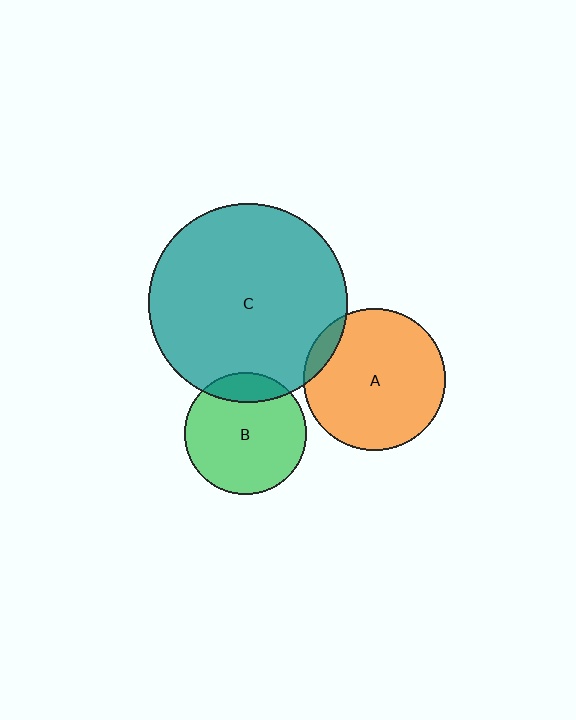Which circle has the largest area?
Circle C (teal).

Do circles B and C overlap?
Yes.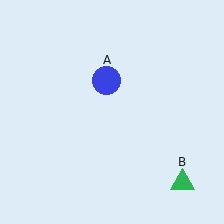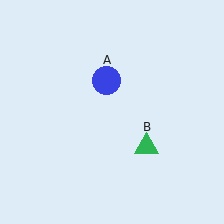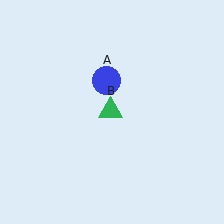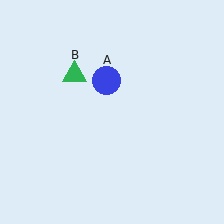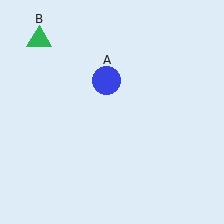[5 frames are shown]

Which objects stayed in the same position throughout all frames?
Blue circle (object A) remained stationary.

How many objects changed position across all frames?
1 object changed position: green triangle (object B).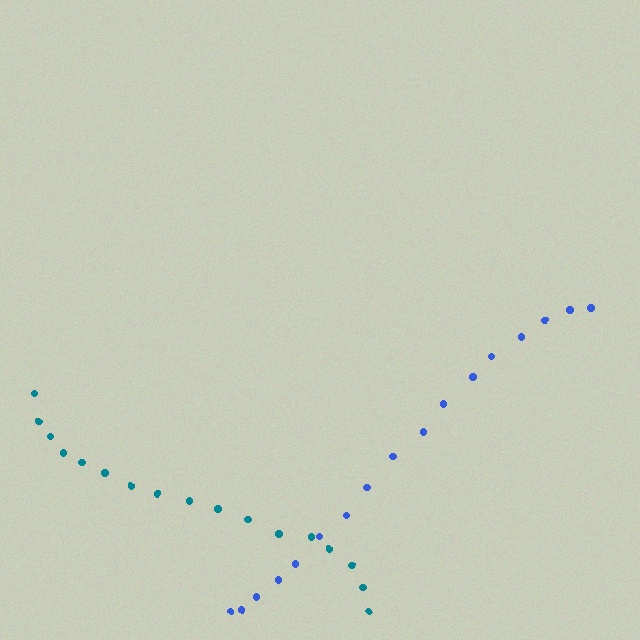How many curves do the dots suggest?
There are 2 distinct paths.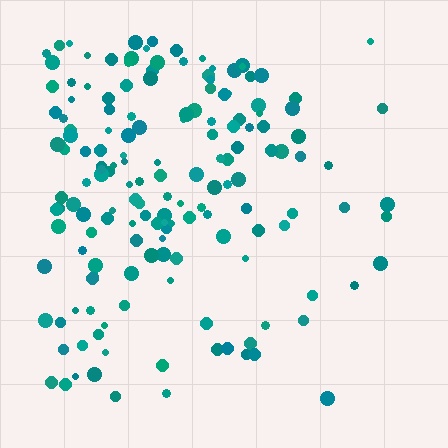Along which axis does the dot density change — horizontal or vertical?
Horizontal.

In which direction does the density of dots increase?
From right to left, with the left side densest.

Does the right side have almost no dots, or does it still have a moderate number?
Still a moderate number, just noticeably fewer than the left.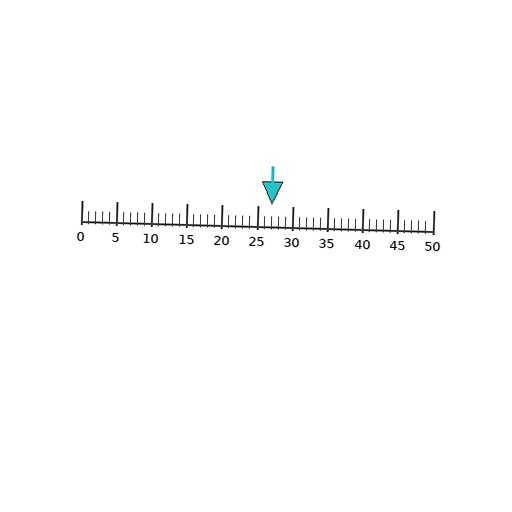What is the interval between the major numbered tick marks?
The major tick marks are spaced 5 units apart.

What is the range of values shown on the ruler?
The ruler shows values from 0 to 50.